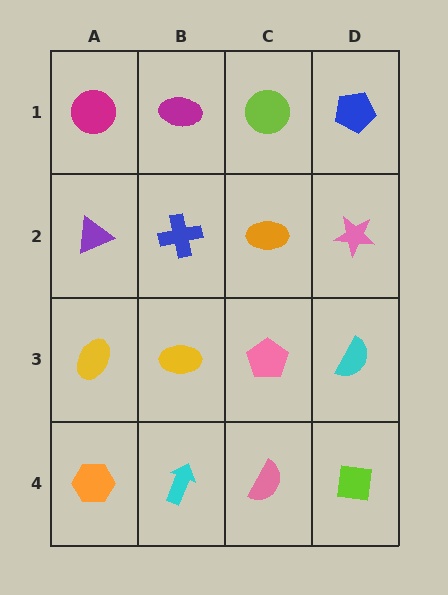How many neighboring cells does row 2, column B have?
4.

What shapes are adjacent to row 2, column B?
A magenta ellipse (row 1, column B), a yellow ellipse (row 3, column B), a purple triangle (row 2, column A), an orange ellipse (row 2, column C).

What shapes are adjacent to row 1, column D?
A pink star (row 2, column D), a lime circle (row 1, column C).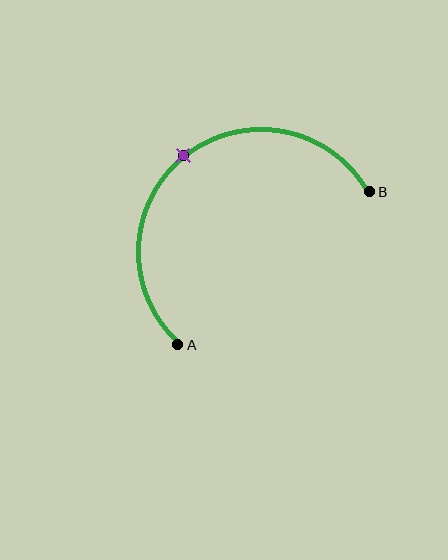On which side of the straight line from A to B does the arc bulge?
The arc bulges above and to the left of the straight line connecting A and B.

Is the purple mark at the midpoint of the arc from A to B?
Yes. The purple mark lies on the arc at equal arc-length from both A and B — it is the arc midpoint.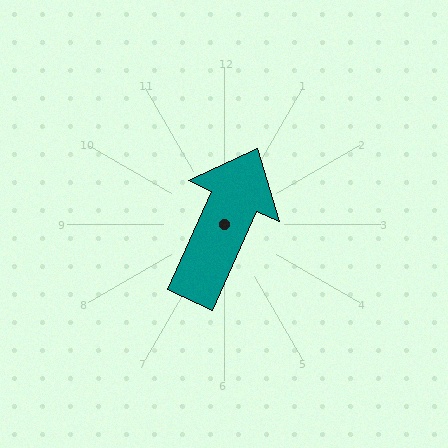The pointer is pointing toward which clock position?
Roughly 1 o'clock.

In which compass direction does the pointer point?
Northeast.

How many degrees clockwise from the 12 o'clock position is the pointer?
Approximately 24 degrees.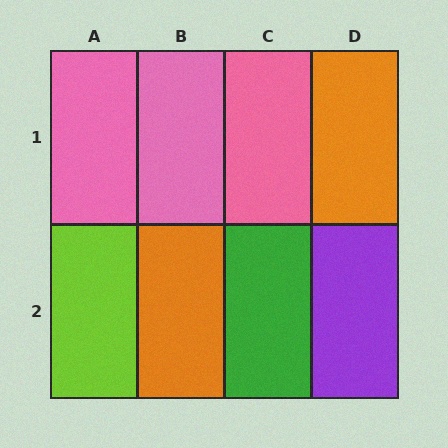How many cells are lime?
1 cell is lime.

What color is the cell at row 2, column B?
Orange.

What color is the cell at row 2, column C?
Green.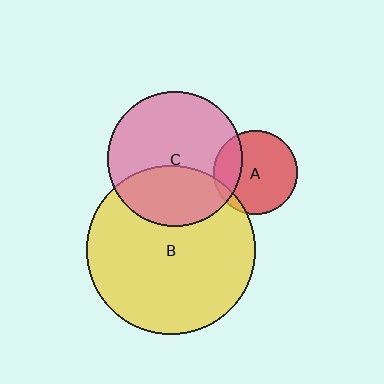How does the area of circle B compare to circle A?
Approximately 4.0 times.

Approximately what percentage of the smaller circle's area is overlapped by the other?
Approximately 35%.